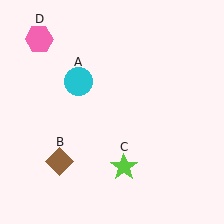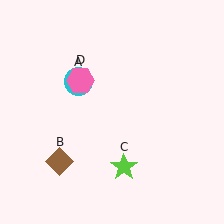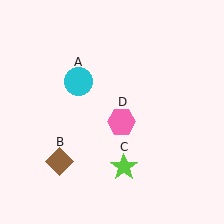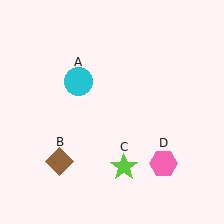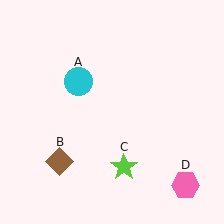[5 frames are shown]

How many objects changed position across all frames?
1 object changed position: pink hexagon (object D).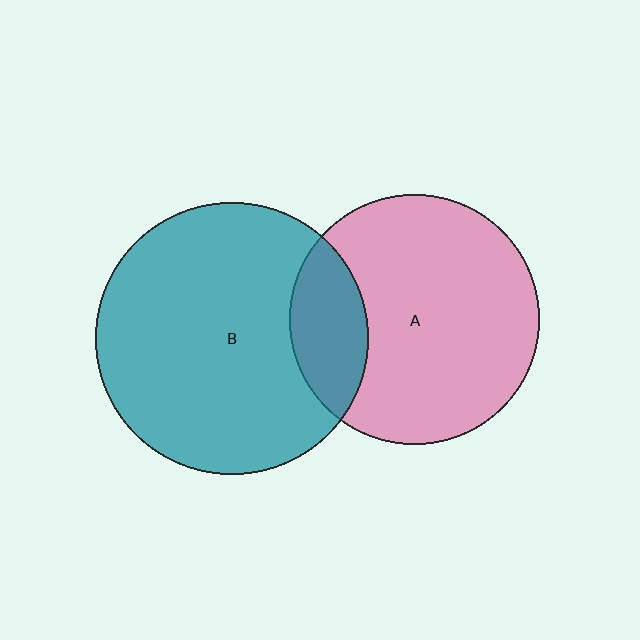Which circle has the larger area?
Circle B (teal).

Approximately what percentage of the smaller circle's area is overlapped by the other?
Approximately 20%.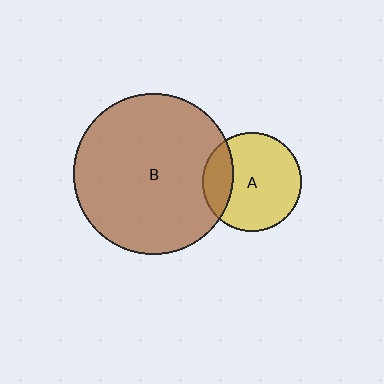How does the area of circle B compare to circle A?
Approximately 2.6 times.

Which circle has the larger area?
Circle B (brown).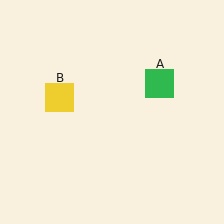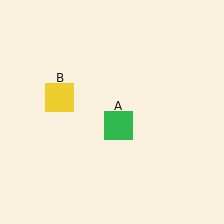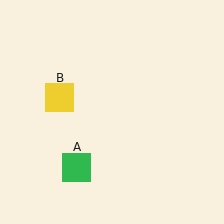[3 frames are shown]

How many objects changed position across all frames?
1 object changed position: green square (object A).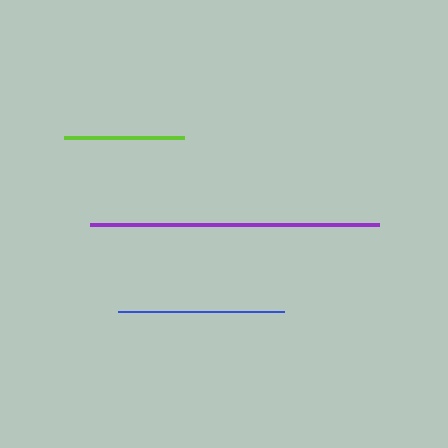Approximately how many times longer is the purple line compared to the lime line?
The purple line is approximately 2.4 times the length of the lime line.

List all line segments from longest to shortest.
From longest to shortest: purple, blue, lime.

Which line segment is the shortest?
The lime line is the shortest at approximately 120 pixels.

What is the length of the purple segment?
The purple segment is approximately 289 pixels long.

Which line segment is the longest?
The purple line is the longest at approximately 289 pixels.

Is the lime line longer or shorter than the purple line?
The purple line is longer than the lime line.